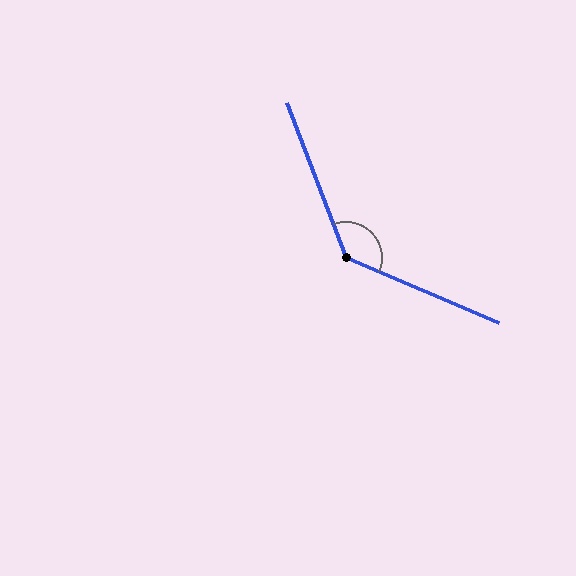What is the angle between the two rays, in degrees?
Approximately 134 degrees.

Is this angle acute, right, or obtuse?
It is obtuse.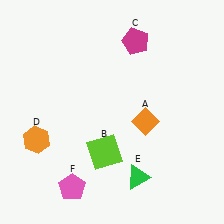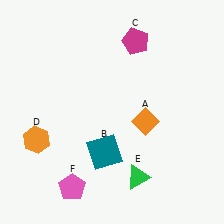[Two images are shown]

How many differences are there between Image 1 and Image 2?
There is 1 difference between the two images.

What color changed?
The square (B) changed from lime in Image 1 to teal in Image 2.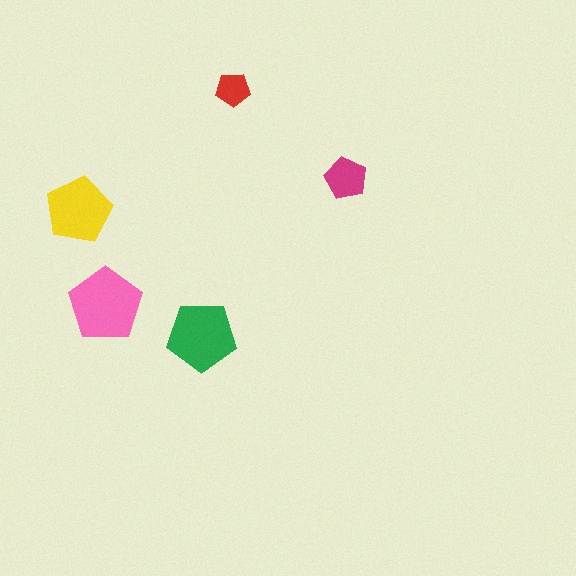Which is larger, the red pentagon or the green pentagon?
The green one.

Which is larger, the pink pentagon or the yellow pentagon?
The pink one.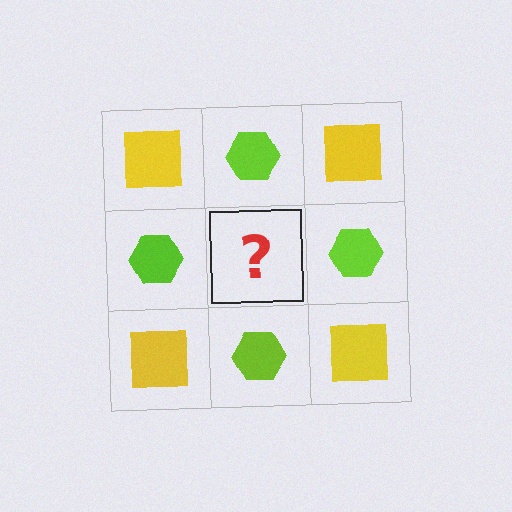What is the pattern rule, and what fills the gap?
The rule is that it alternates yellow square and lime hexagon in a checkerboard pattern. The gap should be filled with a yellow square.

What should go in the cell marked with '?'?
The missing cell should contain a yellow square.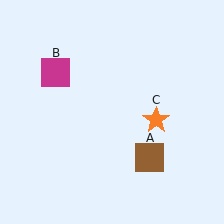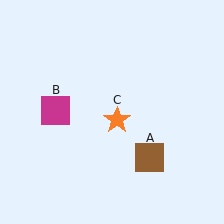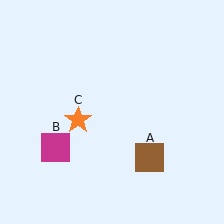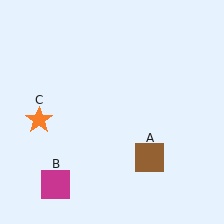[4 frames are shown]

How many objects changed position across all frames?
2 objects changed position: magenta square (object B), orange star (object C).